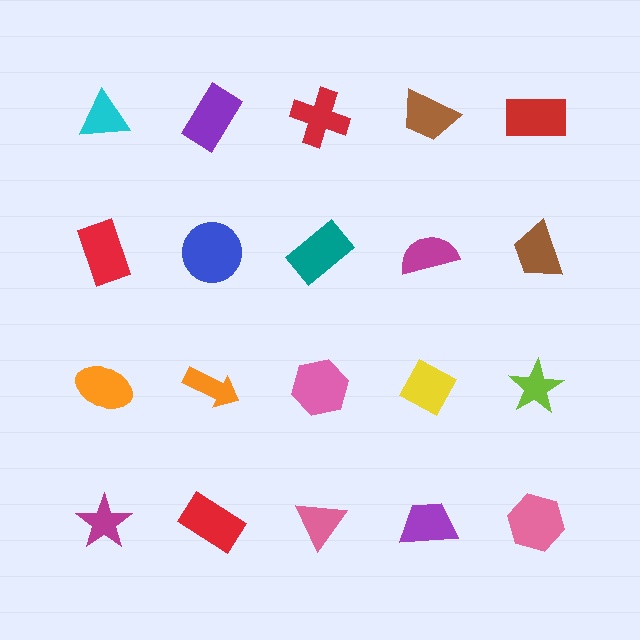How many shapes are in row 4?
5 shapes.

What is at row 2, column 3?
A teal rectangle.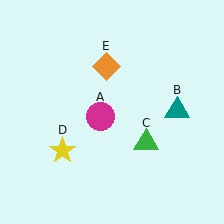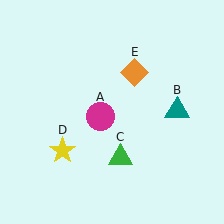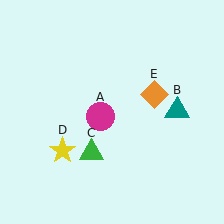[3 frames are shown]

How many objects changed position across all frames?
2 objects changed position: green triangle (object C), orange diamond (object E).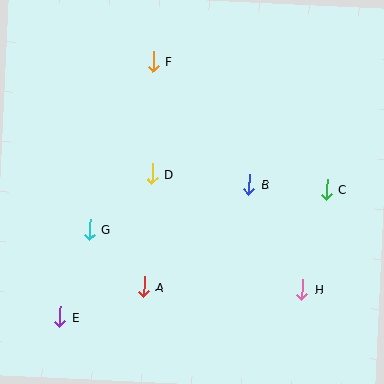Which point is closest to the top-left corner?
Point F is closest to the top-left corner.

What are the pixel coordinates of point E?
Point E is at (60, 317).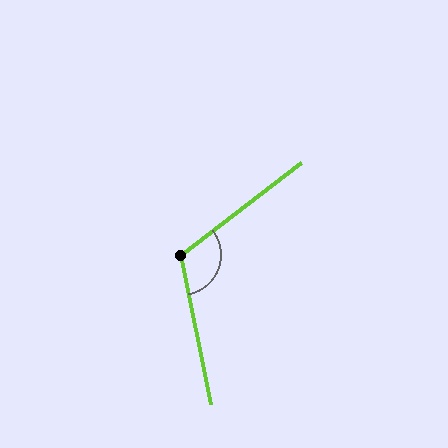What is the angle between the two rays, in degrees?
Approximately 116 degrees.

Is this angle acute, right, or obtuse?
It is obtuse.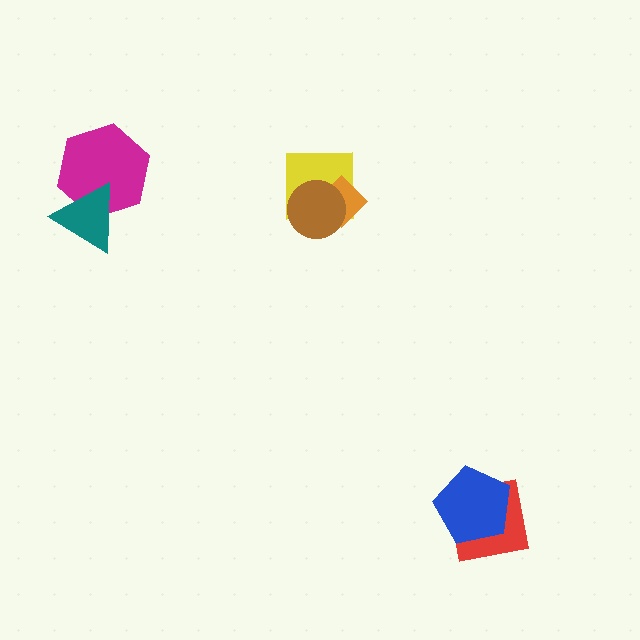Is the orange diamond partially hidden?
Yes, it is partially covered by another shape.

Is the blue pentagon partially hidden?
No, no other shape covers it.